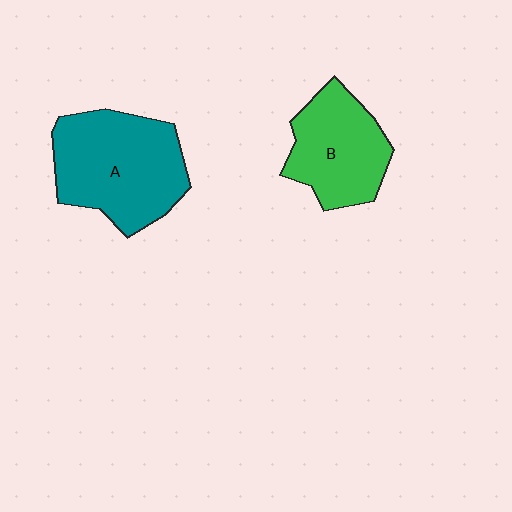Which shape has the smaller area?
Shape B (green).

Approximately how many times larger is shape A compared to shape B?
Approximately 1.4 times.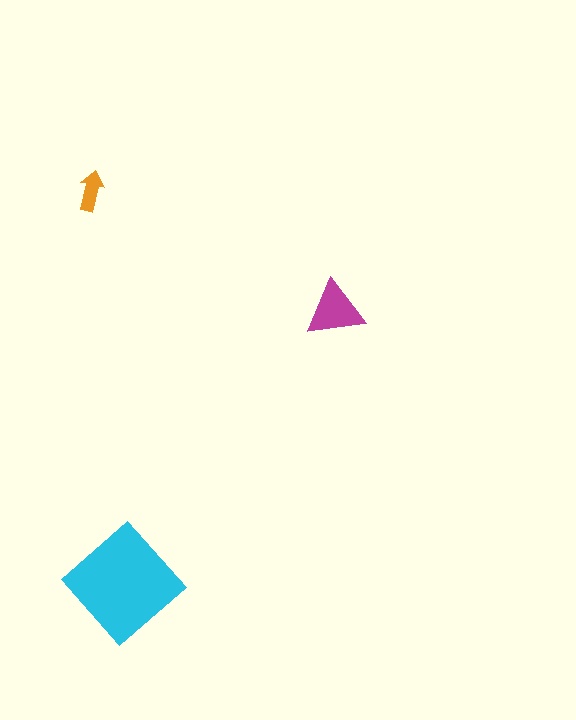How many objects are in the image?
There are 3 objects in the image.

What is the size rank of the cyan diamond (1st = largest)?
1st.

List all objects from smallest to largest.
The orange arrow, the magenta triangle, the cyan diamond.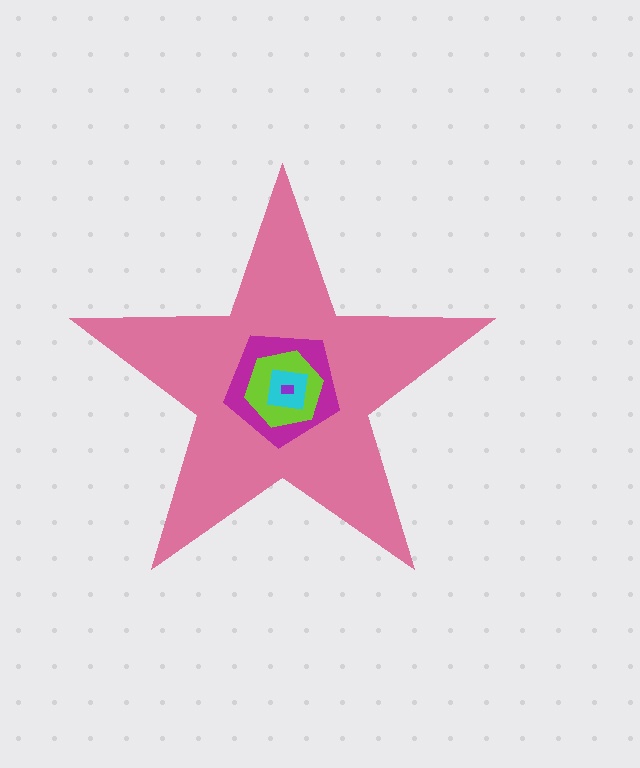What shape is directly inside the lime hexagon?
The cyan square.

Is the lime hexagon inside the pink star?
Yes.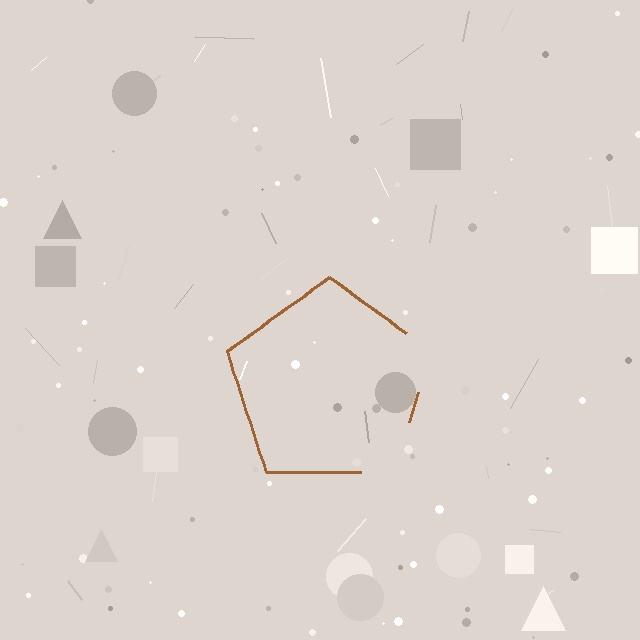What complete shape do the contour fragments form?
The contour fragments form a pentagon.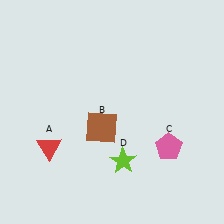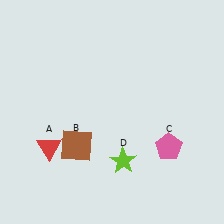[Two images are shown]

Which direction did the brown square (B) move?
The brown square (B) moved left.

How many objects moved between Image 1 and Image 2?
1 object moved between the two images.